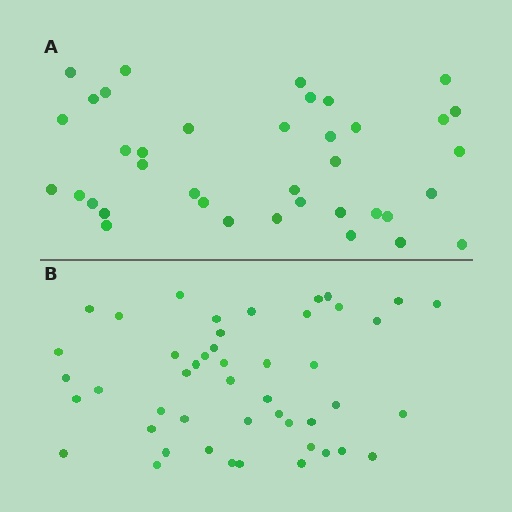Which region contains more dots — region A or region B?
Region B (the bottom region) has more dots.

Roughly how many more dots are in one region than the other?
Region B has roughly 8 or so more dots than region A.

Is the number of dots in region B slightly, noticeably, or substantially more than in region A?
Region B has only slightly more — the two regions are fairly close. The ratio is roughly 1.2 to 1.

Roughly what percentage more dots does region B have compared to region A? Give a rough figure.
About 25% more.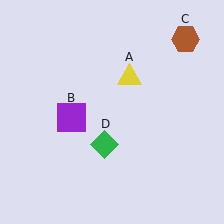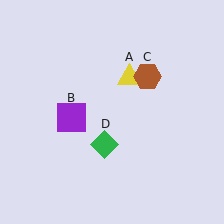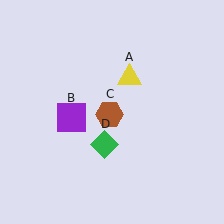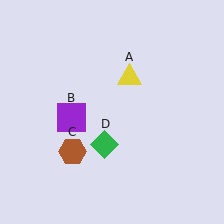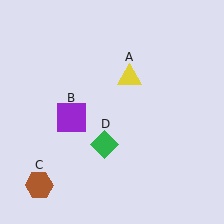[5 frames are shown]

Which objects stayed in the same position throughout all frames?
Yellow triangle (object A) and purple square (object B) and green diamond (object D) remained stationary.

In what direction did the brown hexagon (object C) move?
The brown hexagon (object C) moved down and to the left.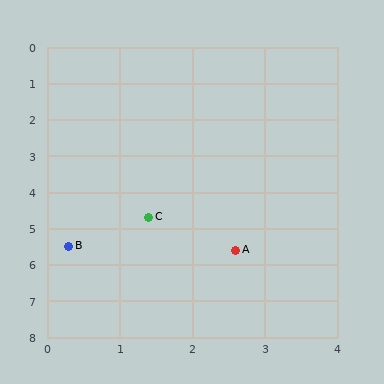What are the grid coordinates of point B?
Point B is at approximately (0.3, 5.5).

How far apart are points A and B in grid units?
Points A and B are about 2.3 grid units apart.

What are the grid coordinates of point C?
Point C is at approximately (1.4, 4.7).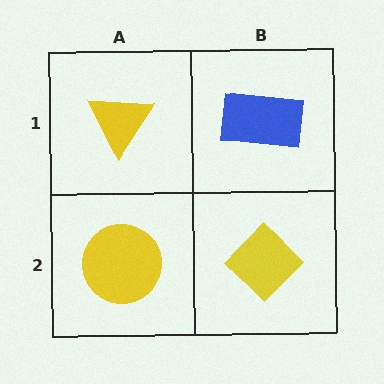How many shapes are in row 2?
2 shapes.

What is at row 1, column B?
A blue rectangle.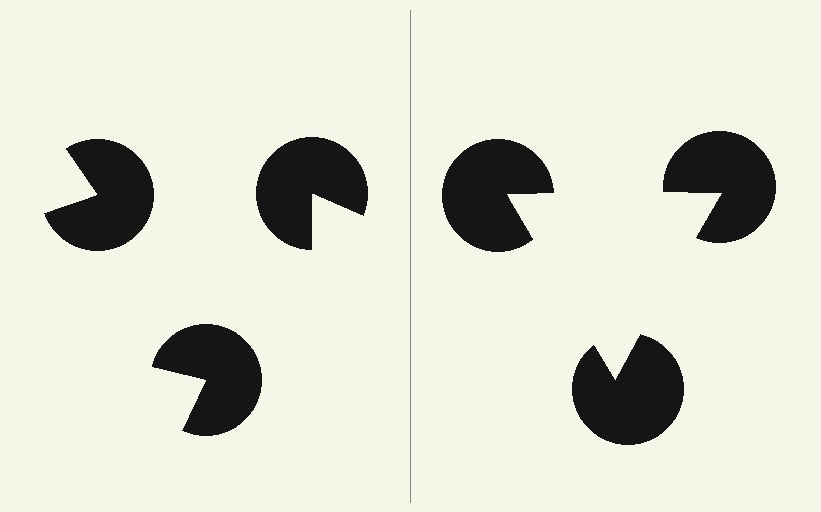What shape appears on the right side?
An illusory triangle.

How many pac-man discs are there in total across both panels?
6 — 3 on each side.